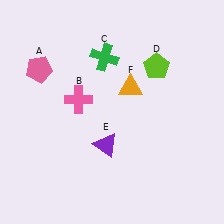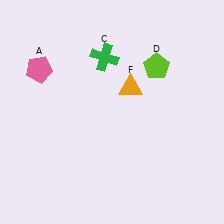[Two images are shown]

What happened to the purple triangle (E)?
The purple triangle (E) was removed in Image 2. It was in the bottom-left area of Image 1.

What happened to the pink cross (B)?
The pink cross (B) was removed in Image 2. It was in the top-left area of Image 1.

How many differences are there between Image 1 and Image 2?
There are 2 differences between the two images.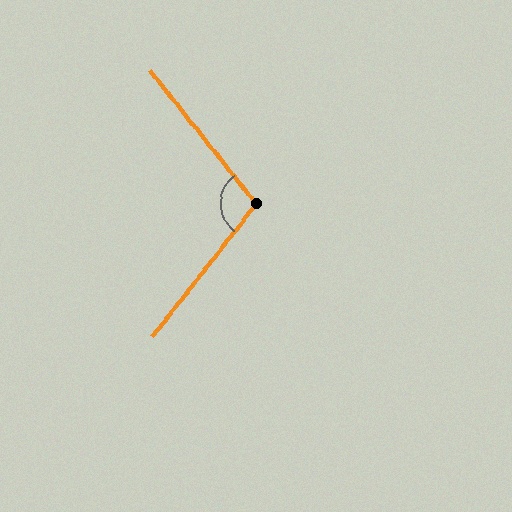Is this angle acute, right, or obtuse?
It is obtuse.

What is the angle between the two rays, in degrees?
Approximately 104 degrees.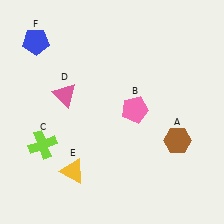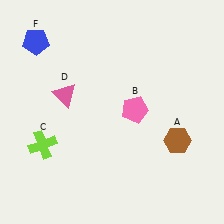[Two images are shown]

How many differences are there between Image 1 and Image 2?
There is 1 difference between the two images.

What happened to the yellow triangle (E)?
The yellow triangle (E) was removed in Image 2. It was in the bottom-left area of Image 1.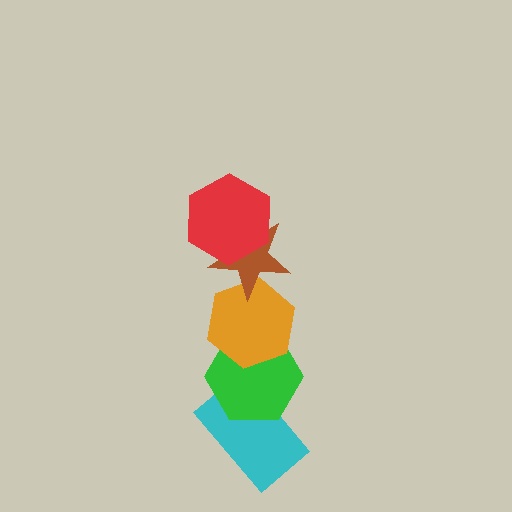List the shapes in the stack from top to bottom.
From top to bottom: the red hexagon, the brown star, the orange hexagon, the green hexagon, the cyan rectangle.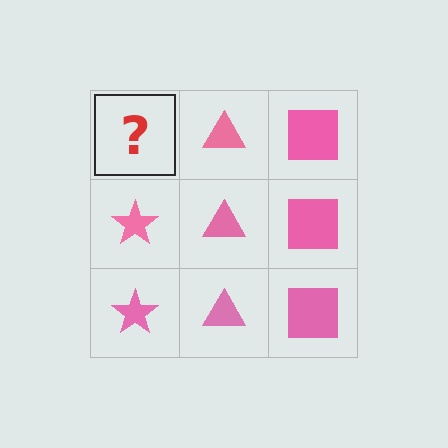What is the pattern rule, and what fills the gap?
The rule is that each column has a consistent shape. The gap should be filled with a pink star.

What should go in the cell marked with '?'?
The missing cell should contain a pink star.